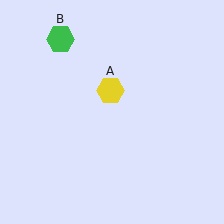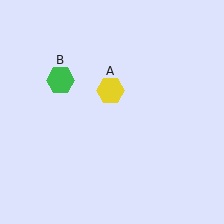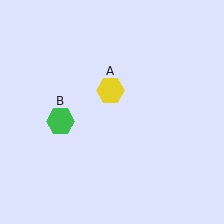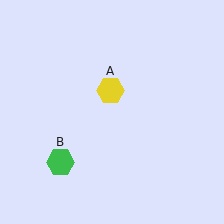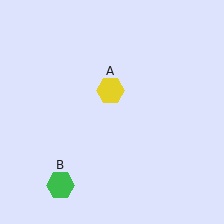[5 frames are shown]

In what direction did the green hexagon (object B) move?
The green hexagon (object B) moved down.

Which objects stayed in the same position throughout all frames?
Yellow hexagon (object A) remained stationary.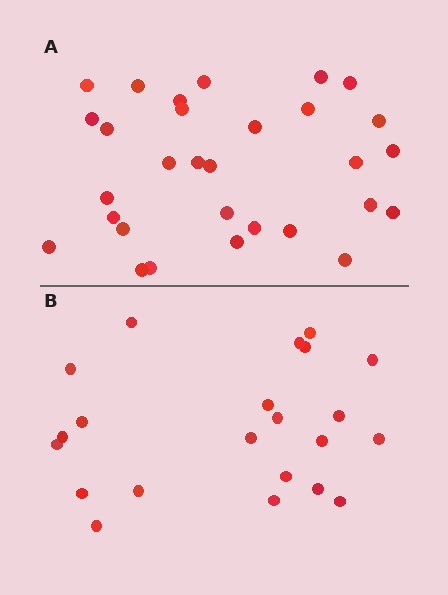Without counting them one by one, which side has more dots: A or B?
Region A (the top region) has more dots.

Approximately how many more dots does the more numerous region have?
Region A has roughly 8 or so more dots than region B.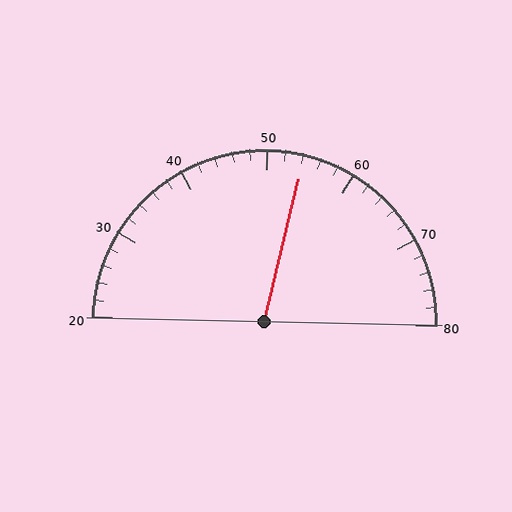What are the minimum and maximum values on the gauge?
The gauge ranges from 20 to 80.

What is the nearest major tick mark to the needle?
The nearest major tick mark is 50.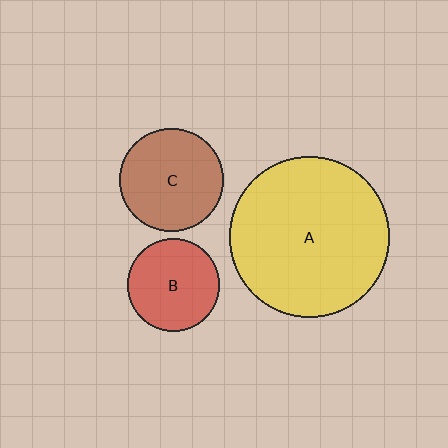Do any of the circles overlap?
No, none of the circles overlap.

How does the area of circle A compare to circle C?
Approximately 2.4 times.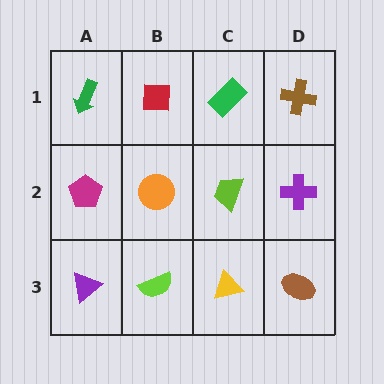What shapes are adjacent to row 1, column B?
An orange circle (row 2, column B), a green arrow (row 1, column A), a green rectangle (row 1, column C).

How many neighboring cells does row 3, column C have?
3.